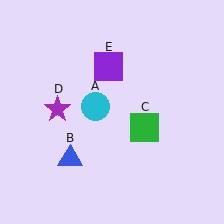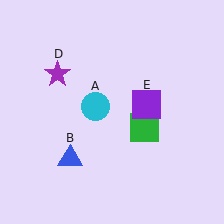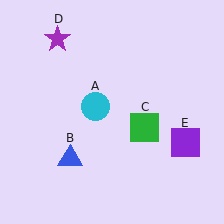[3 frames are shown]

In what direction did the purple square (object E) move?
The purple square (object E) moved down and to the right.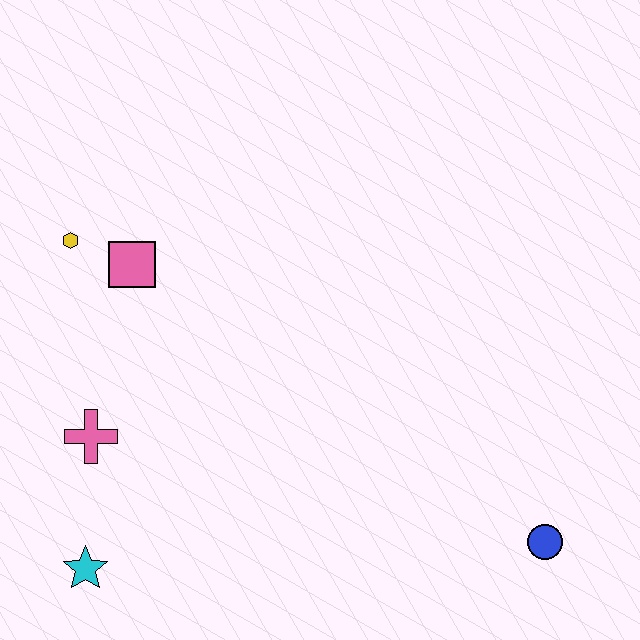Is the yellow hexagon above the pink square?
Yes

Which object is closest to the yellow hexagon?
The pink square is closest to the yellow hexagon.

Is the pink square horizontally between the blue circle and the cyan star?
Yes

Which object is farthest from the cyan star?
The blue circle is farthest from the cyan star.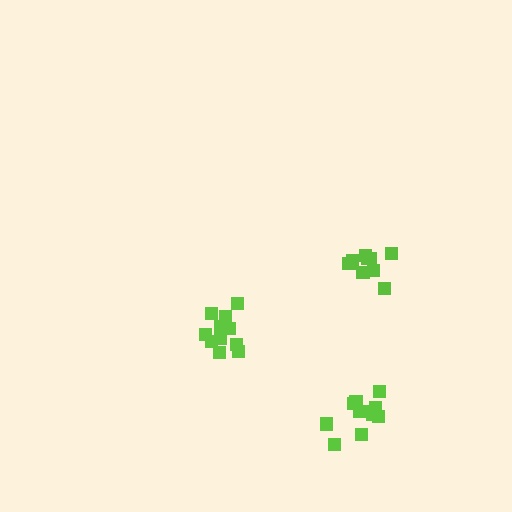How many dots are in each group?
Group 1: 11 dots, Group 2: 9 dots, Group 3: 11 dots (31 total).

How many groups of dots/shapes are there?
There are 3 groups.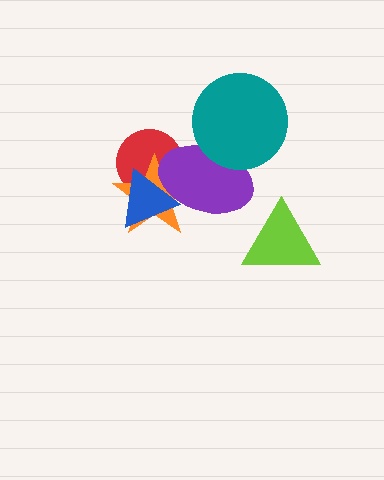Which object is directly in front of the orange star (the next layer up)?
The purple ellipse is directly in front of the orange star.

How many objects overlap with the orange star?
3 objects overlap with the orange star.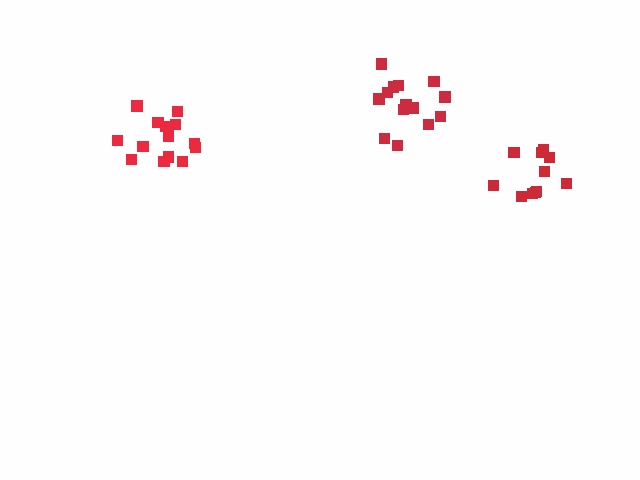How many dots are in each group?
Group 1: 14 dots, Group 2: 11 dots, Group 3: 14 dots (39 total).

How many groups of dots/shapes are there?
There are 3 groups.